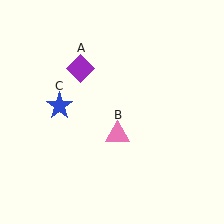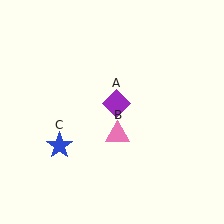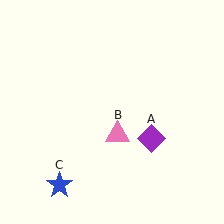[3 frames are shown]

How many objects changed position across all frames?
2 objects changed position: purple diamond (object A), blue star (object C).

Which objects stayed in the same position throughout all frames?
Pink triangle (object B) remained stationary.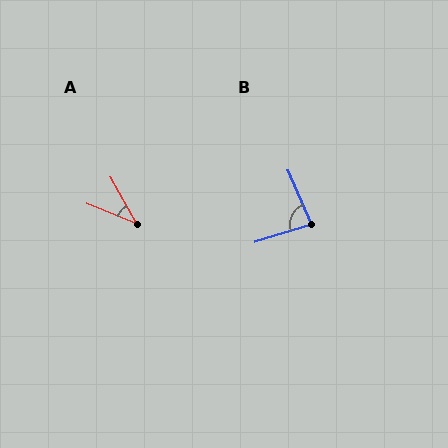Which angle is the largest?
B, at approximately 84 degrees.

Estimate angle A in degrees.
Approximately 39 degrees.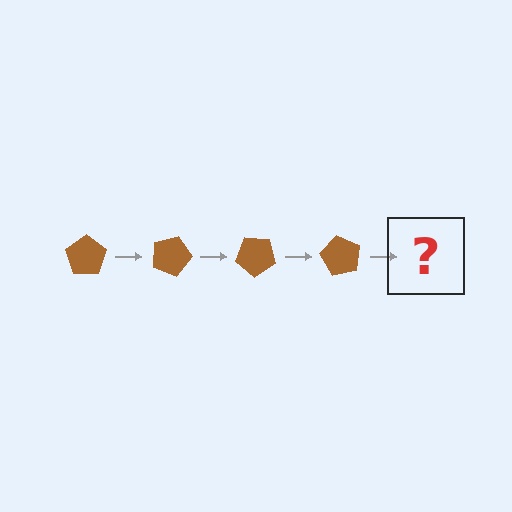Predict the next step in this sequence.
The next step is a brown pentagon rotated 80 degrees.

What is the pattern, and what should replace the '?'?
The pattern is that the pentagon rotates 20 degrees each step. The '?' should be a brown pentagon rotated 80 degrees.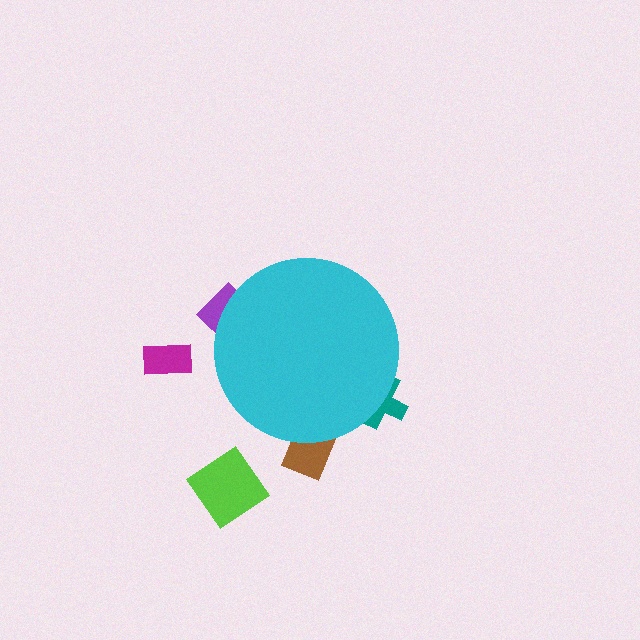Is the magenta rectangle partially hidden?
No, the magenta rectangle is fully visible.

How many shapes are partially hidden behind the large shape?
3 shapes are partially hidden.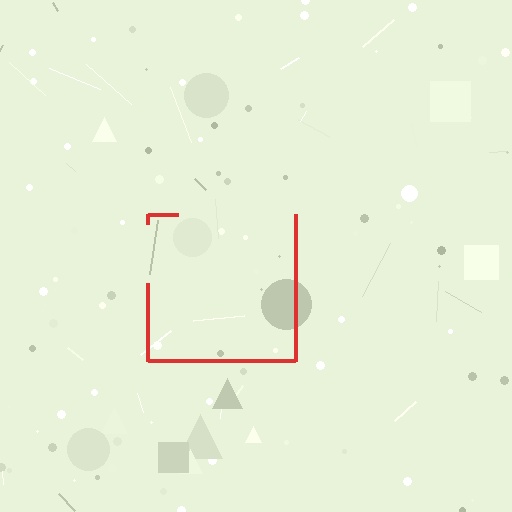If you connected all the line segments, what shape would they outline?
They would outline a square.